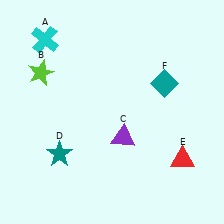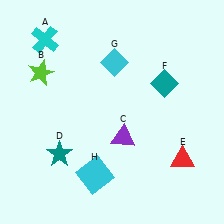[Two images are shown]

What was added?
A cyan diamond (G), a cyan square (H) were added in Image 2.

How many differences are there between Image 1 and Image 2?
There are 2 differences between the two images.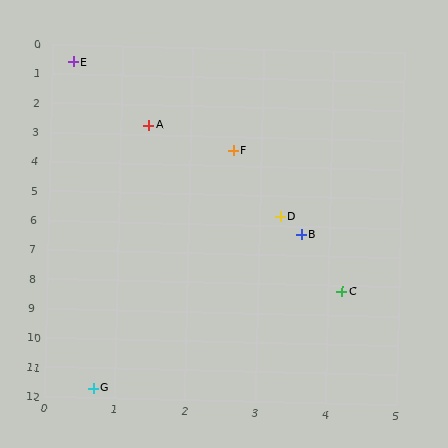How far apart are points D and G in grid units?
Points D and G are about 6.5 grid units apart.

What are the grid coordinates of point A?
Point A is at approximately (1.4, 2.7).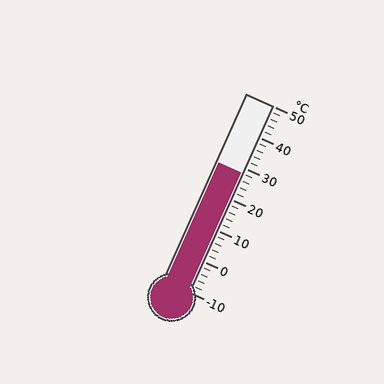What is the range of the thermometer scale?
The thermometer scale ranges from -10°C to 50°C.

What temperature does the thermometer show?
The thermometer shows approximately 28°C.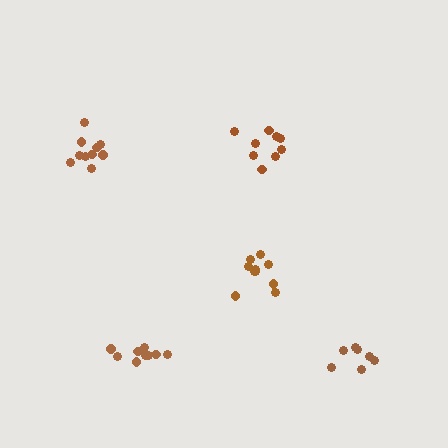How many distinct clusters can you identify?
There are 5 distinct clusters.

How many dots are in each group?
Group 1: 10 dots, Group 2: 10 dots, Group 3: 9 dots, Group 4: 9 dots, Group 5: 7 dots (45 total).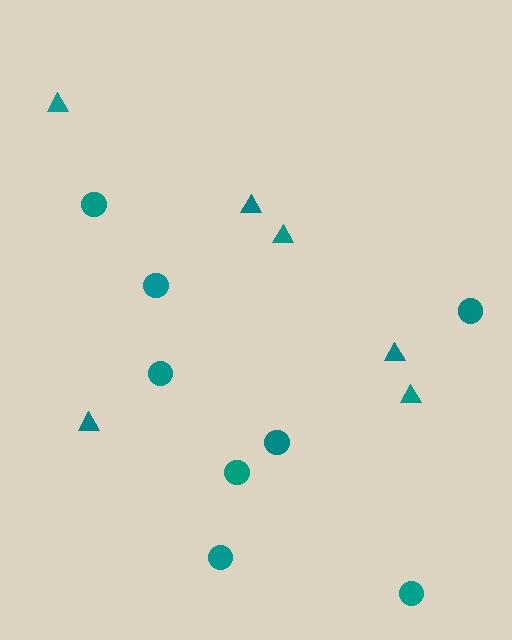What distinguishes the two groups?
There are 2 groups: one group of circles (8) and one group of triangles (6).